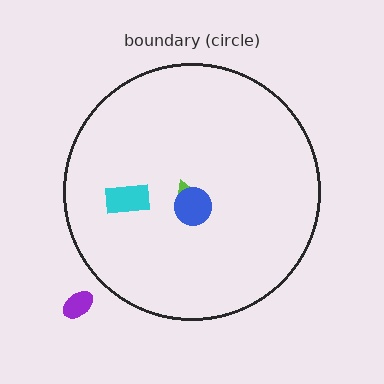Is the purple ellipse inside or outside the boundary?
Outside.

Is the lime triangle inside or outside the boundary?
Inside.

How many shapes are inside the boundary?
3 inside, 1 outside.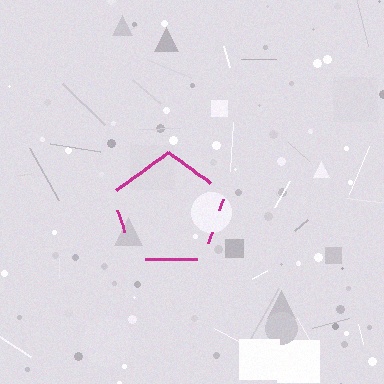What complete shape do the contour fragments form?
The contour fragments form a pentagon.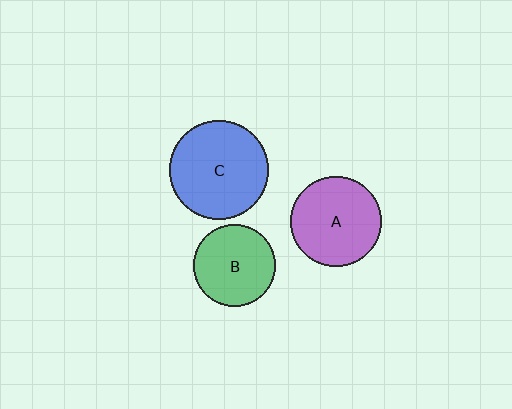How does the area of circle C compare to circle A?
Approximately 1.2 times.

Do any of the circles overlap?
No, none of the circles overlap.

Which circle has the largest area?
Circle C (blue).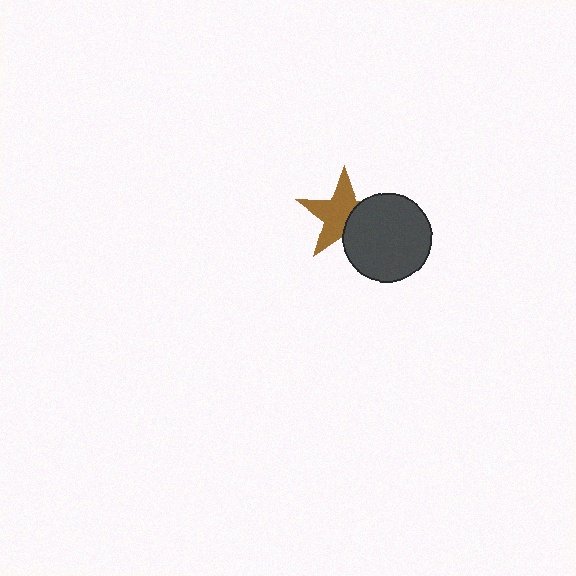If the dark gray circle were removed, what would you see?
You would see the complete brown star.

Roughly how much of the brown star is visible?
About half of it is visible (roughly 63%).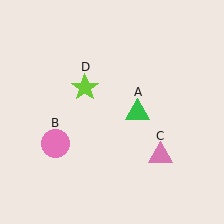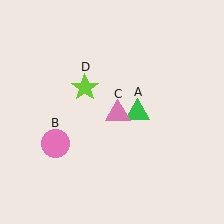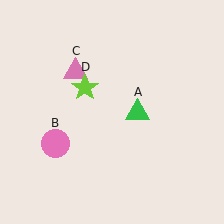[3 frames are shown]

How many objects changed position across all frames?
1 object changed position: pink triangle (object C).